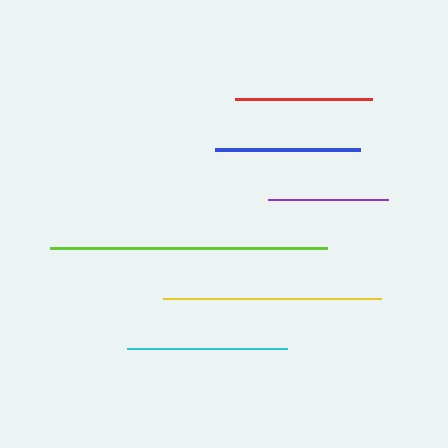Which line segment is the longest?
The lime line is the longest at approximately 277 pixels.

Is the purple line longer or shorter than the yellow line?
The yellow line is longer than the purple line.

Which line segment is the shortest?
The purple line is the shortest at approximately 120 pixels.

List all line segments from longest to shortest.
From longest to shortest: lime, yellow, cyan, blue, red, purple.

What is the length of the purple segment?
The purple segment is approximately 120 pixels long.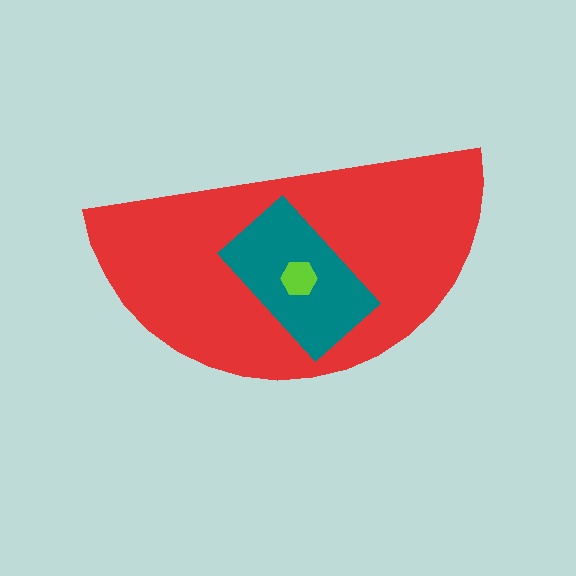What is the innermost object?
The lime hexagon.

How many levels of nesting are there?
3.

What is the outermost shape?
The red semicircle.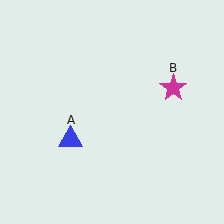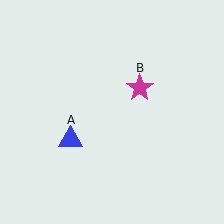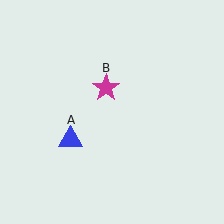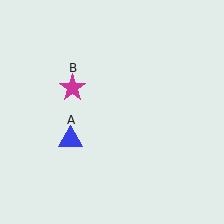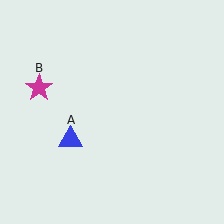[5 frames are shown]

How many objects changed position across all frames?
1 object changed position: magenta star (object B).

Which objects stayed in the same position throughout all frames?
Blue triangle (object A) remained stationary.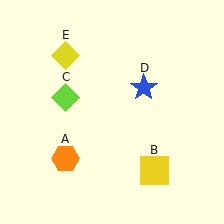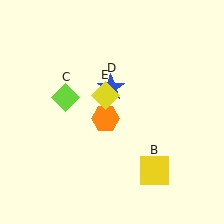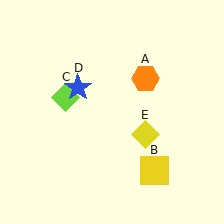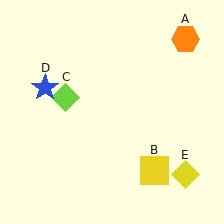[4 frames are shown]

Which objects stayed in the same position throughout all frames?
Yellow square (object B) and lime diamond (object C) remained stationary.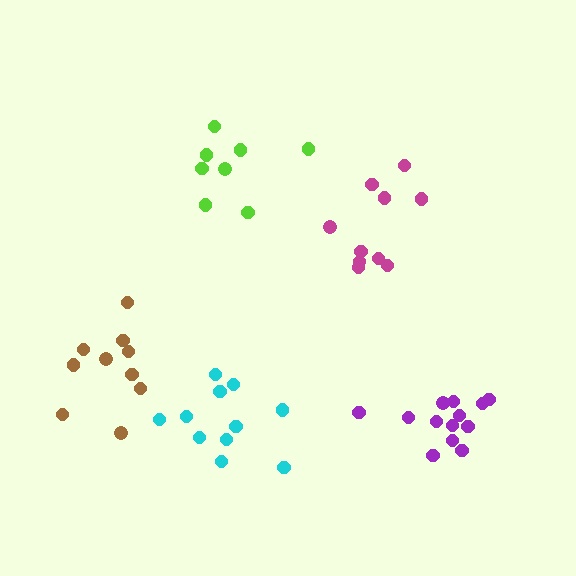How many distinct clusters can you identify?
There are 5 distinct clusters.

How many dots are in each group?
Group 1: 10 dots, Group 2: 13 dots, Group 3: 11 dots, Group 4: 8 dots, Group 5: 10 dots (52 total).